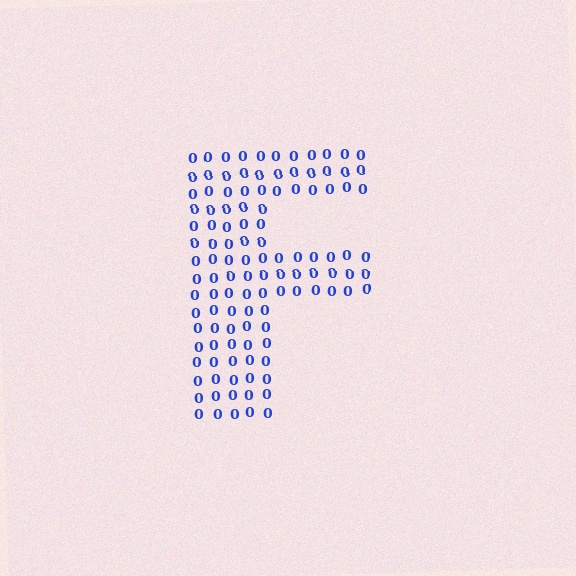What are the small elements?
The small elements are digit 0's.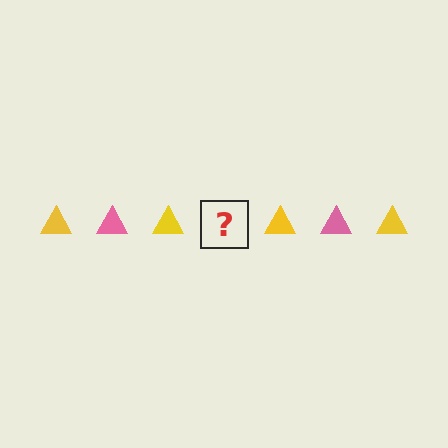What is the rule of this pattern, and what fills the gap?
The rule is that the pattern cycles through yellow, pink triangles. The gap should be filled with a pink triangle.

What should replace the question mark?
The question mark should be replaced with a pink triangle.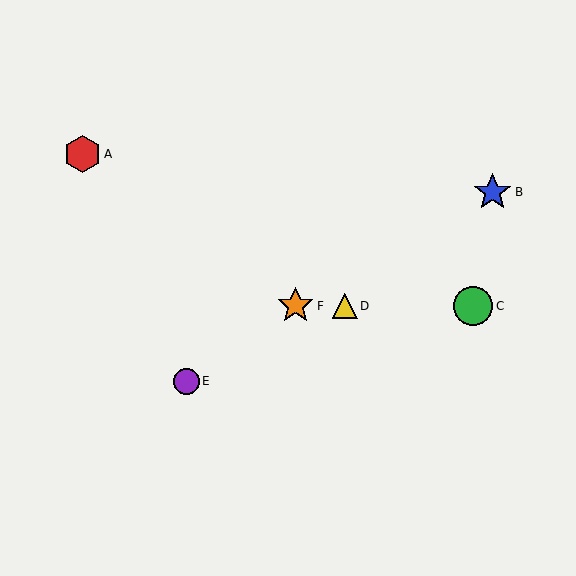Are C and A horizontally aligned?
No, C is at y≈306 and A is at y≈154.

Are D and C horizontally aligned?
Yes, both are at y≈306.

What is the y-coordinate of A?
Object A is at y≈154.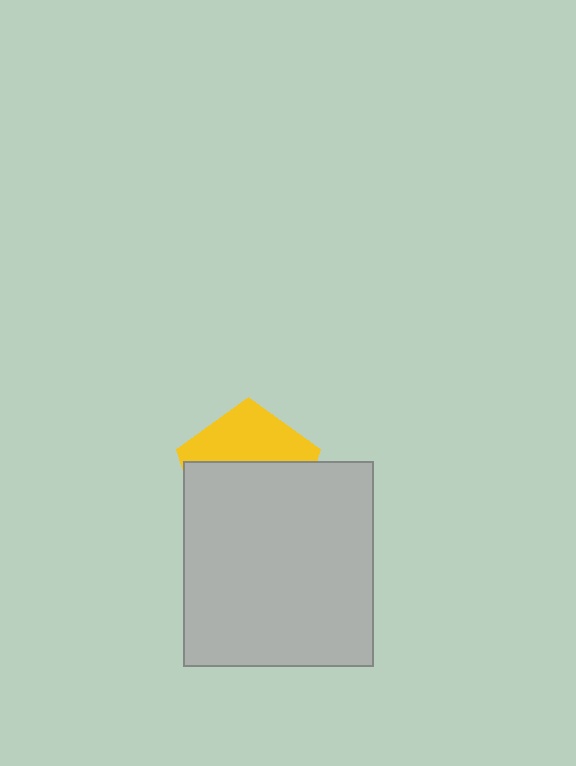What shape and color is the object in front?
The object in front is a light gray rectangle.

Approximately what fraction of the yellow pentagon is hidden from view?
Roughly 60% of the yellow pentagon is hidden behind the light gray rectangle.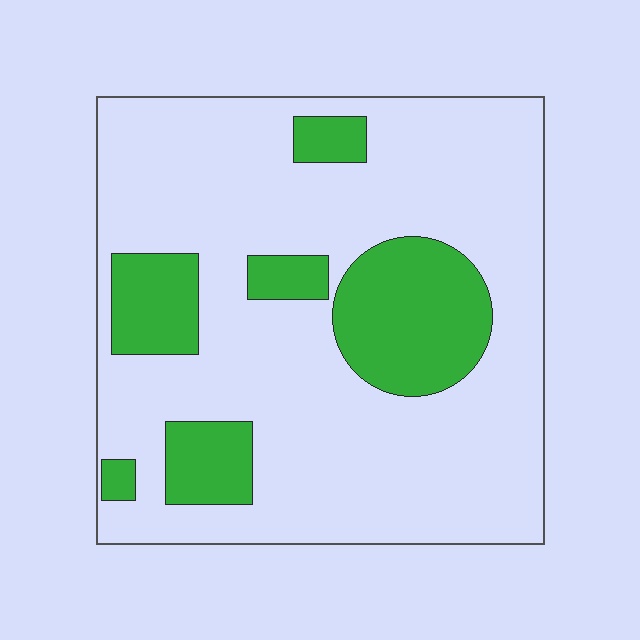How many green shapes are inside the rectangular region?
6.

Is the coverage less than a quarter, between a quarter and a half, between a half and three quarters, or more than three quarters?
Less than a quarter.